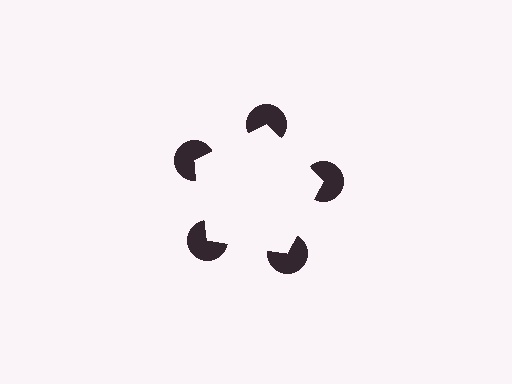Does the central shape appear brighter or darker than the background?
It typically appears slightly brighter than the background, even though no actual brightness change is drawn.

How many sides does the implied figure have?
5 sides.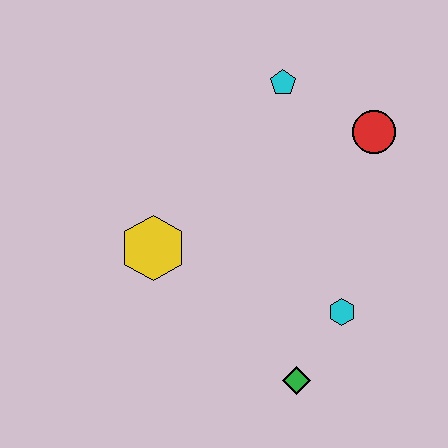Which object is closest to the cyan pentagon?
The red circle is closest to the cyan pentagon.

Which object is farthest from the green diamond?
The cyan pentagon is farthest from the green diamond.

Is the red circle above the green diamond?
Yes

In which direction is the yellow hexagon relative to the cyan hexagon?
The yellow hexagon is to the left of the cyan hexagon.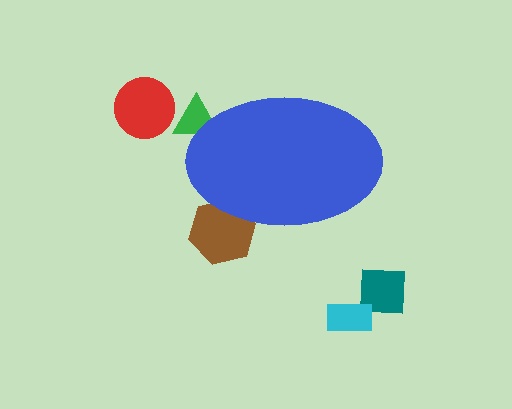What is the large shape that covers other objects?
A blue ellipse.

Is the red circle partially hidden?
No, the red circle is fully visible.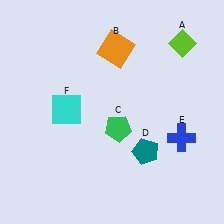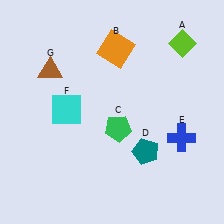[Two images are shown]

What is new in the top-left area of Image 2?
A brown triangle (G) was added in the top-left area of Image 2.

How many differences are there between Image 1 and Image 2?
There is 1 difference between the two images.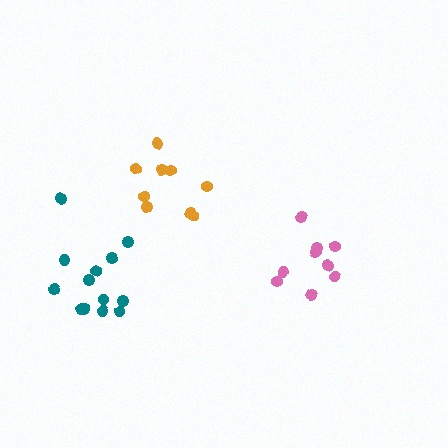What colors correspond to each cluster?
The clusters are colored: pink, teal, orange.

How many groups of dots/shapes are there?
There are 3 groups.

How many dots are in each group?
Group 1: 9 dots, Group 2: 13 dots, Group 3: 9 dots (31 total).